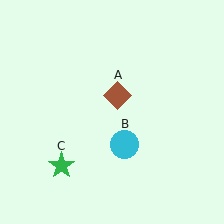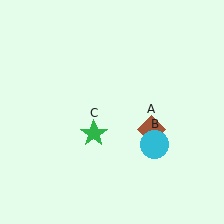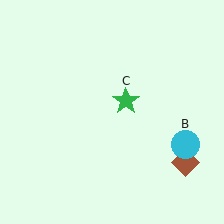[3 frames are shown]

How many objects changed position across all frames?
3 objects changed position: brown diamond (object A), cyan circle (object B), green star (object C).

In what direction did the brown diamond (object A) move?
The brown diamond (object A) moved down and to the right.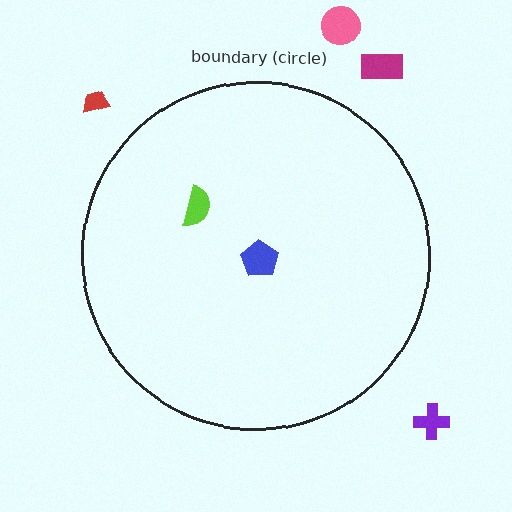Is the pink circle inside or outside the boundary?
Outside.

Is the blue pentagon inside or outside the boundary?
Inside.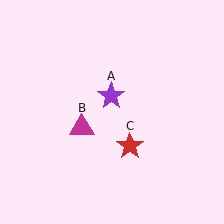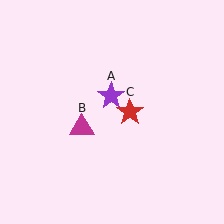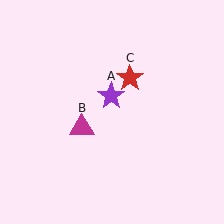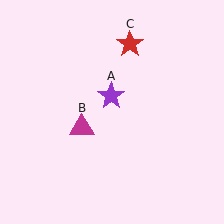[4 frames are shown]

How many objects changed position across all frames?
1 object changed position: red star (object C).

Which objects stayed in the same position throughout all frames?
Purple star (object A) and magenta triangle (object B) remained stationary.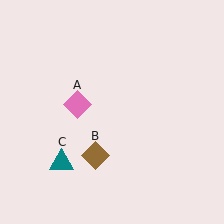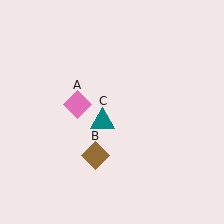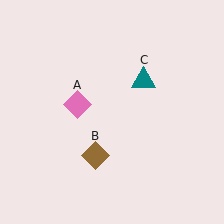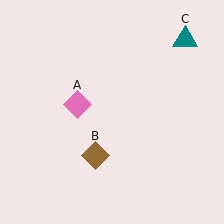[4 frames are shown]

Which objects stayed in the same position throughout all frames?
Pink diamond (object A) and brown diamond (object B) remained stationary.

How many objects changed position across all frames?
1 object changed position: teal triangle (object C).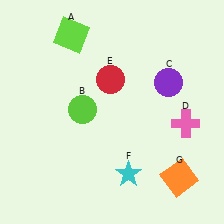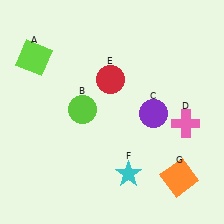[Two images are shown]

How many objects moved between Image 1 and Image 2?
2 objects moved between the two images.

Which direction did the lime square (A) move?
The lime square (A) moved left.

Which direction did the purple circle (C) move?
The purple circle (C) moved down.